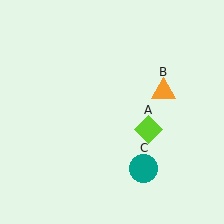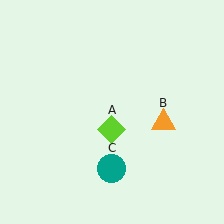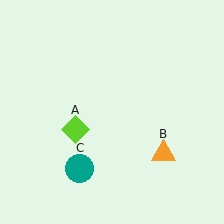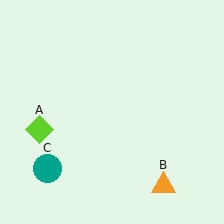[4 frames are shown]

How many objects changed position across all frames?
3 objects changed position: lime diamond (object A), orange triangle (object B), teal circle (object C).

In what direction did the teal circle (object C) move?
The teal circle (object C) moved left.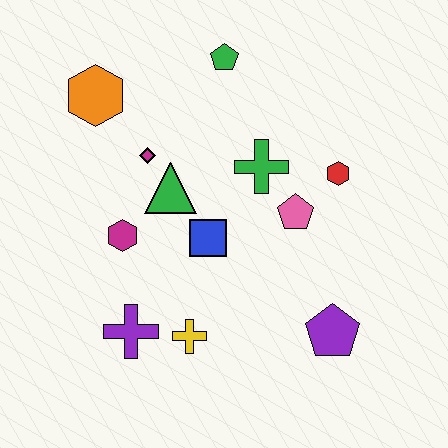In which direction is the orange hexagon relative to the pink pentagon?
The orange hexagon is to the left of the pink pentagon.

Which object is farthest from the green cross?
The purple cross is farthest from the green cross.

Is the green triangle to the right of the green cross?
No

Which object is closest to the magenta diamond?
The green triangle is closest to the magenta diamond.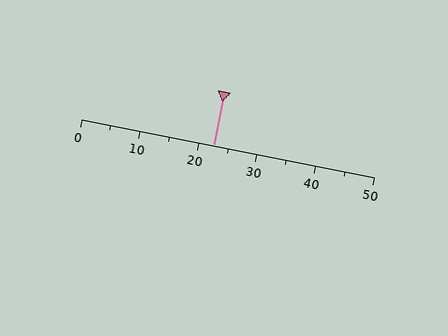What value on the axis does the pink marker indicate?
The marker indicates approximately 22.5.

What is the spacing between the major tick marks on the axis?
The major ticks are spaced 10 apart.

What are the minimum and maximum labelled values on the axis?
The axis runs from 0 to 50.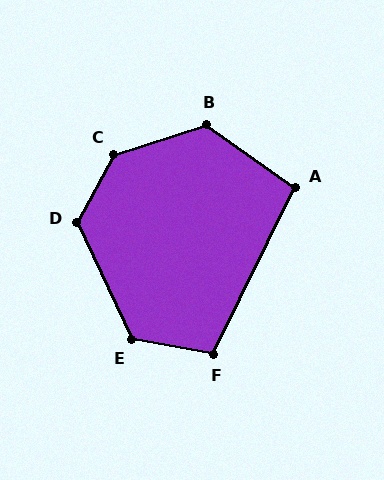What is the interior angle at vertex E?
Approximately 125 degrees (obtuse).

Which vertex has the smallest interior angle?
A, at approximately 99 degrees.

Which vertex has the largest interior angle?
C, at approximately 136 degrees.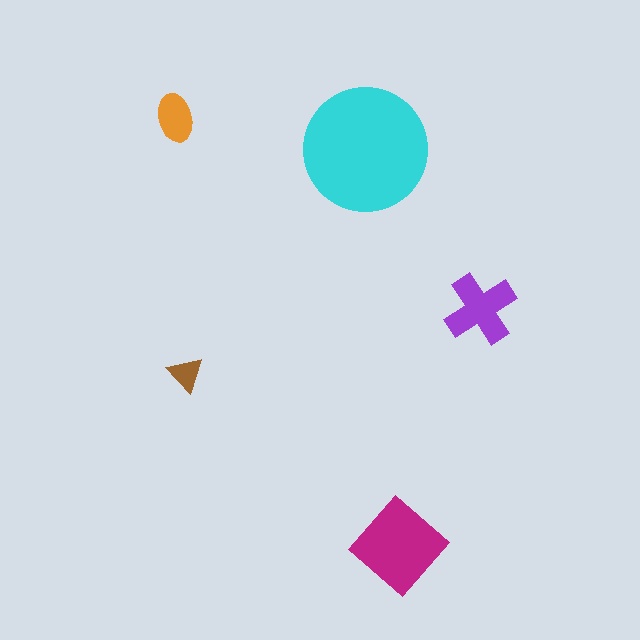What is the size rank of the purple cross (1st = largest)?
3rd.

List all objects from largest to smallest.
The cyan circle, the magenta diamond, the purple cross, the orange ellipse, the brown triangle.